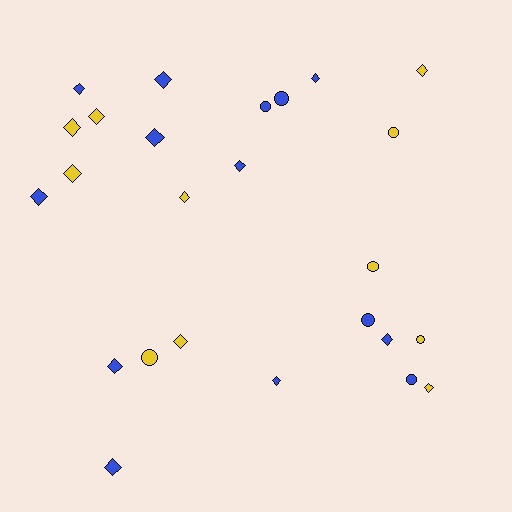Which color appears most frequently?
Blue, with 14 objects.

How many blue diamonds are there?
There are 10 blue diamonds.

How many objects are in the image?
There are 25 objects.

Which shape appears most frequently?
Diamond, with 17 objects.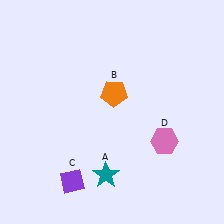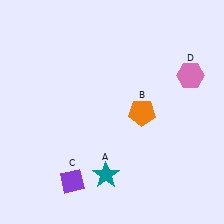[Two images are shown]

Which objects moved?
The objects that moved are: the orange pentagon (B), the pink hexagon (D).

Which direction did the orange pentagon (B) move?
The orange pentagon (B) moved right.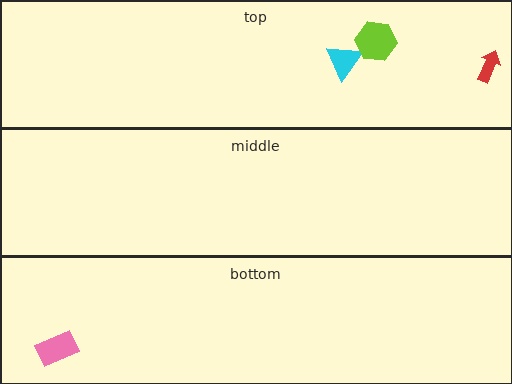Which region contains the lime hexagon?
The top region.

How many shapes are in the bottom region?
1.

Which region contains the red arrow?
The top region.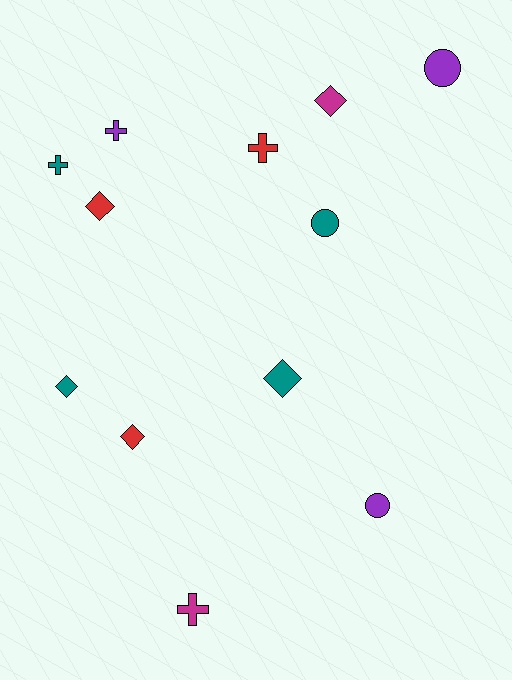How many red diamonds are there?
There are 2 red diamonds.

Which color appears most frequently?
Teal, with 4 objects.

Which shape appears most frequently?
Diamond, with 5 objects.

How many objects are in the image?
There are 12 objects.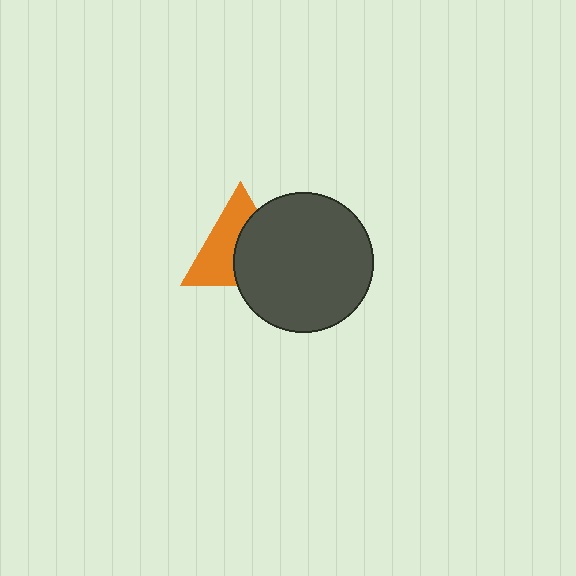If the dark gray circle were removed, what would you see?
You would see the complete orange triangle.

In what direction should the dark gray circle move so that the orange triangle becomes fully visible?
The dark gray circle should move right. That is the shortest direction to clear the overlap and leave the orange triangle fully visible.